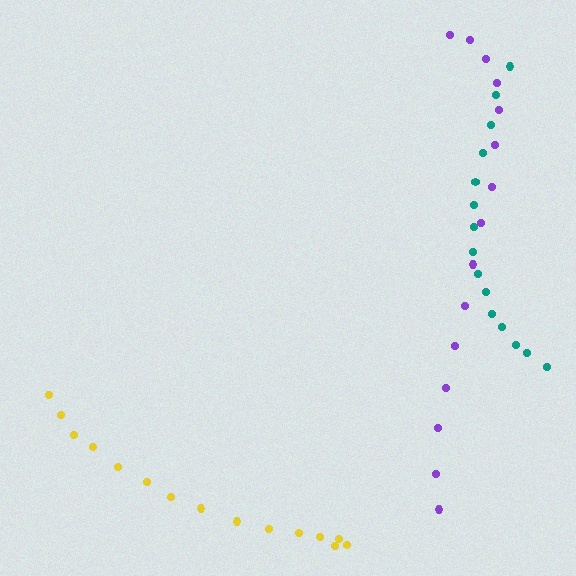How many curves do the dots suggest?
There are 3 distinct paths.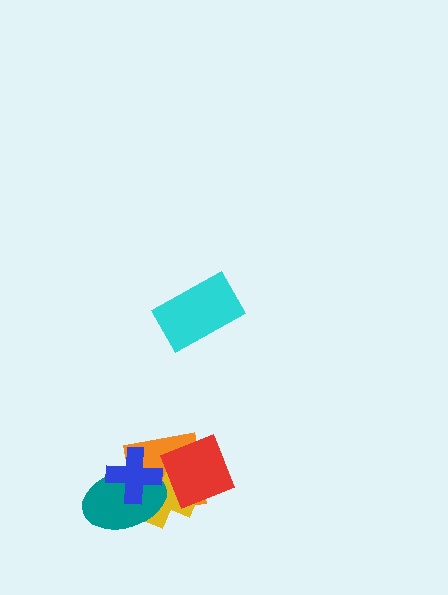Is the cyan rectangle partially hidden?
No, no other shape covers it.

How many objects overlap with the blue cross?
3 objects overlap with the blue cross.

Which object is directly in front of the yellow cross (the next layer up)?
The red square is directly in front of the yellow cross.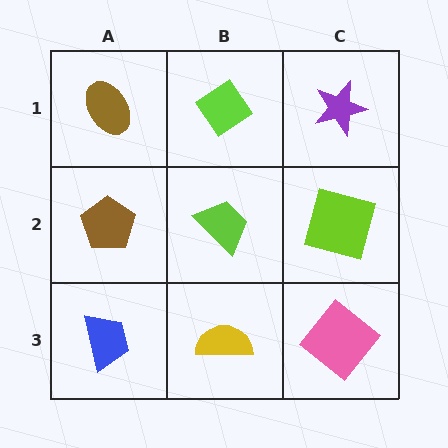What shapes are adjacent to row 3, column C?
A lime square (row 2, column C), a yellow semicircle (row 3, column B).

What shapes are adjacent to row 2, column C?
A purple star (row 1, column C), a pink diamond (row 3, column C), a lime trapezoid (row 2, column B).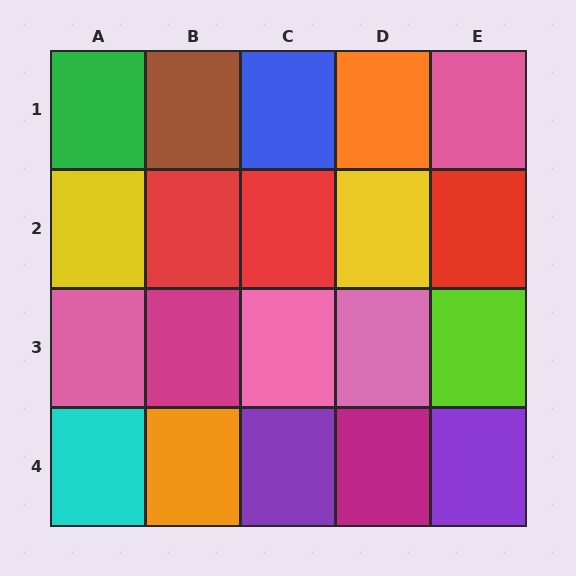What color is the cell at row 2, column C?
Red.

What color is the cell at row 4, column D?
Magenta.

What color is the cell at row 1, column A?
Green.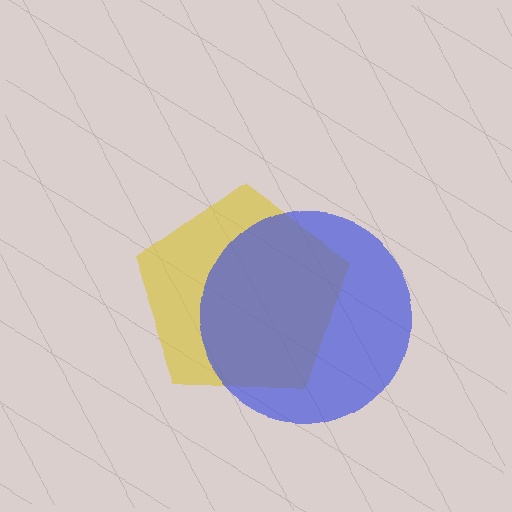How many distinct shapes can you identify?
There are 2 distinct shapes: a yellow pentagon, a blue circle.